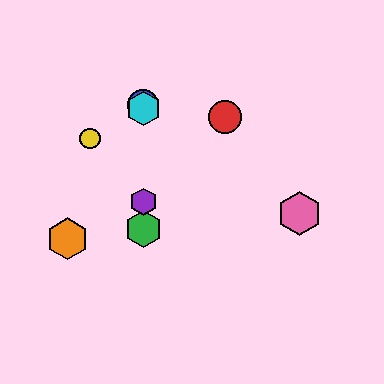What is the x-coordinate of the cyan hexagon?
The cyan hexagon is at x≈143.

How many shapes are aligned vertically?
4 shapes (the blue circle, the green hexagon, the purple hexagon, the cyan hexagon) are aligned vertically.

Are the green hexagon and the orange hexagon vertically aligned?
No, the green hexagon is at x≈143 and the orange hexagon is at x≈67.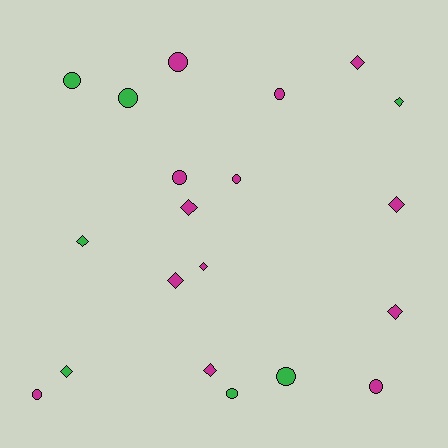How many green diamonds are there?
There are 3 green diamonds.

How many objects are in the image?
There are 20 objects.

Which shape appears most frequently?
Circle, with 10 objects.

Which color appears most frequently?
Magenta, with 13 objects.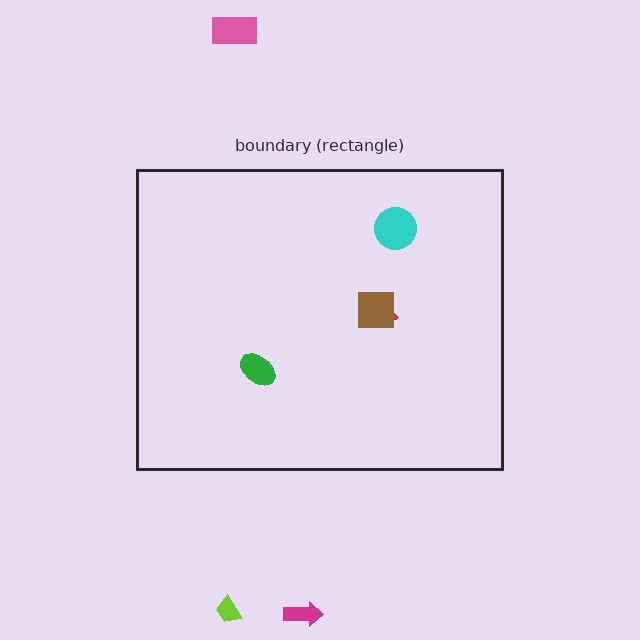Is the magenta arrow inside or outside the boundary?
Outside.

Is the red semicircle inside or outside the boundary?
Inside.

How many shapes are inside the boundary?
4 inside, 3 outside.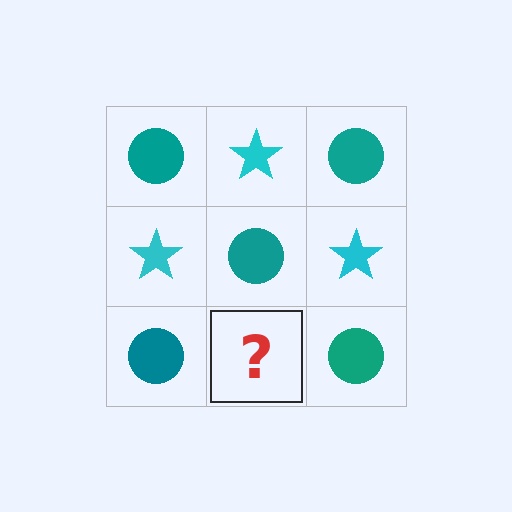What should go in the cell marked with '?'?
The missing cell should contain a cyan star.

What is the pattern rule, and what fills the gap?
The rule is that it alternates teal circle and cyan star in a checkerboard pattern. The gap should be filled with a cyan star.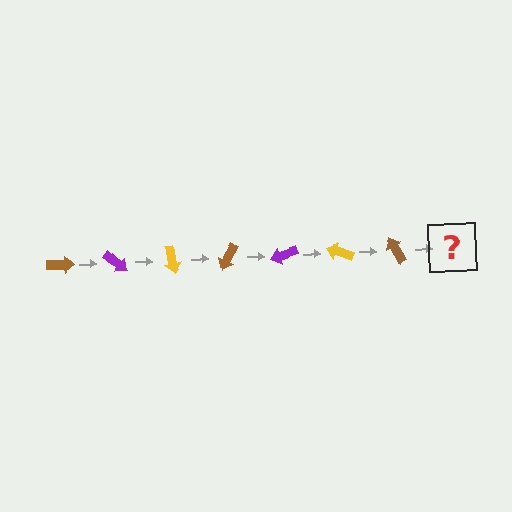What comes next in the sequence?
The next element should be a purple arrow, rotated 280 degrees from the start.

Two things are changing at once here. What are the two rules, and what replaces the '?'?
The two rules are that it rotates 40 degrees each step and the color cycles through brown, purple, and yellow. The '?' should be a purple arrow, rotated 280 degrees from the start.